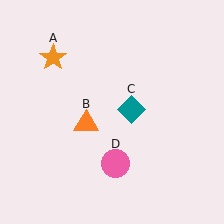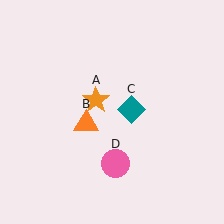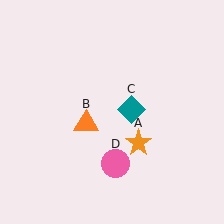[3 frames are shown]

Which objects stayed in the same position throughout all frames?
Orange triangle (object B) and teal diamond (object C) and pink circle (object D) remained stationary.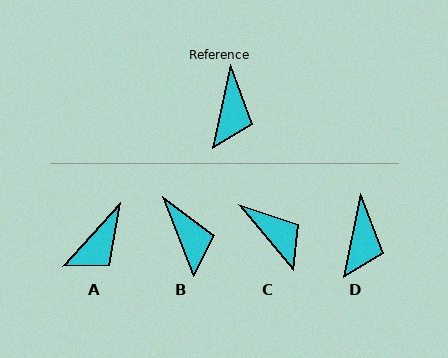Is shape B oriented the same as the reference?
No, it is off by about 33 degrees.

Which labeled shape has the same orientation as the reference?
D.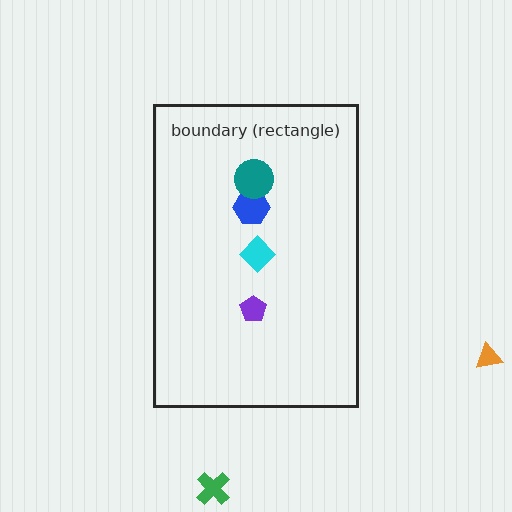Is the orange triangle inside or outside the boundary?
Outside.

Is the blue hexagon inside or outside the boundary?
Inside.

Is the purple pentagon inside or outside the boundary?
Inside.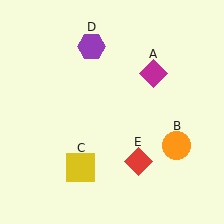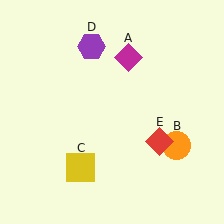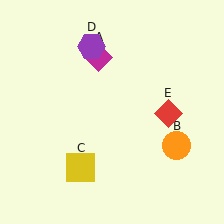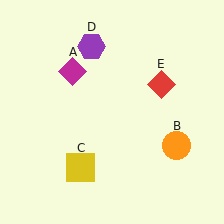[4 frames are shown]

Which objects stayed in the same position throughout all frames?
Orange circle (object B) and yellow square (object C) and purple hexagon (object D) remained stationary.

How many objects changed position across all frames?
2 objects changed position: magenta diamond (object A), red diamond (object E).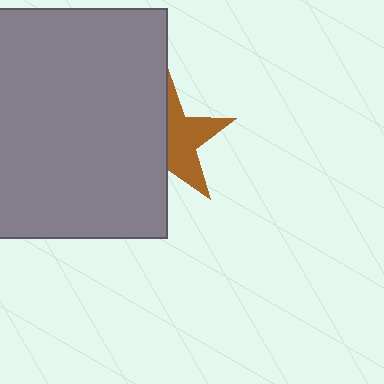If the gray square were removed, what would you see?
You would see the complete brown star.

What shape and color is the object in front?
The object in front is a gray square.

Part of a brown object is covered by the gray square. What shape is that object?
It is a star.